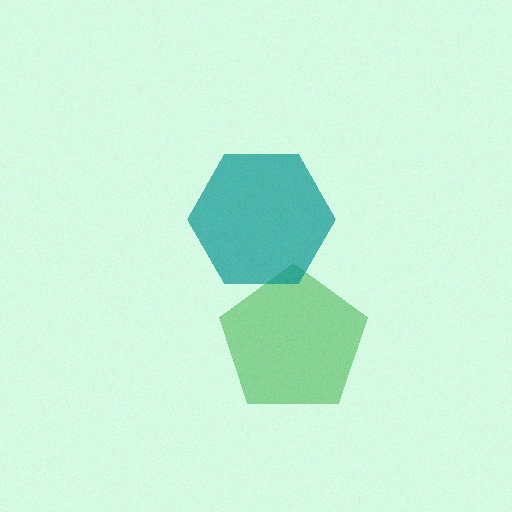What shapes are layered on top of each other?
The layered shapes are: a green pentagon, a teal hexagon.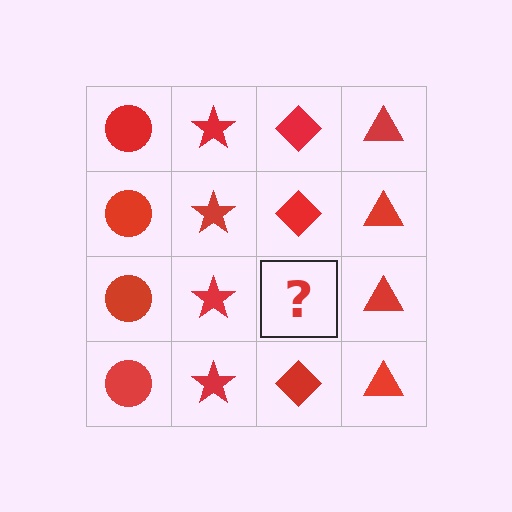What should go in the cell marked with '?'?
The missing cell should contain a red diamond.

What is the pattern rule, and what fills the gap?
The rule is that each column has a consistent shape. The gap should be filled with a red diamond.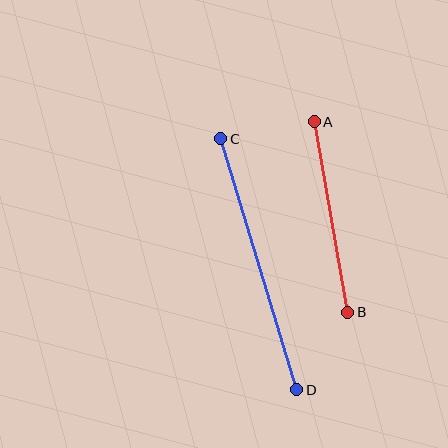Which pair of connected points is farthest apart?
Points C and D are farthest apart.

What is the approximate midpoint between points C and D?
The midpoint is at approximately (259, 264) pixels.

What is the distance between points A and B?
The distance is approximately 194 pixels.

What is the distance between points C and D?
The distance is approximately 263 pixels.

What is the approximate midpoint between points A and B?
The midpoint is at approximately (331, 217) pixels.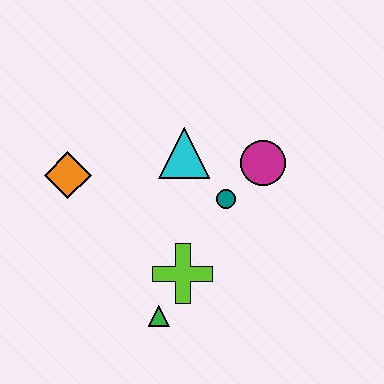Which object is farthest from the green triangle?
The magenta circle is farthest from the green triangle.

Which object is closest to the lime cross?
The green triangle is closest to the lime cross.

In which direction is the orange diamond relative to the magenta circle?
The orange diamond is to the left of the magenta circle.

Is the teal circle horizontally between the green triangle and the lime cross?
No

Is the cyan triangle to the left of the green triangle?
No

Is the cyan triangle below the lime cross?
No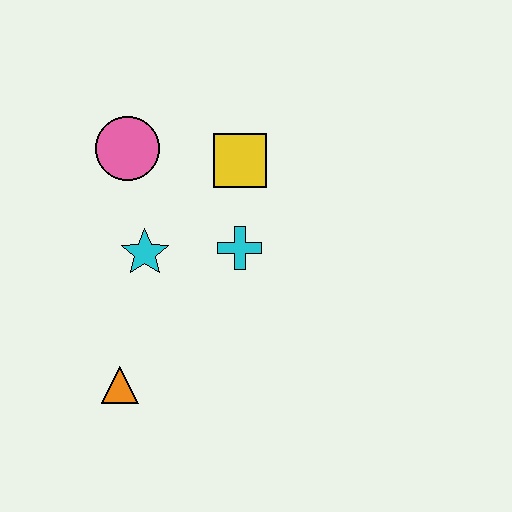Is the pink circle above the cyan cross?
Yes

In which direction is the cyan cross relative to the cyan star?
The cyan cross is to the right of the cyan star.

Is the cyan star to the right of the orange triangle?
Yes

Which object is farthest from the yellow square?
The orange triangle is farthest from the yellow square.